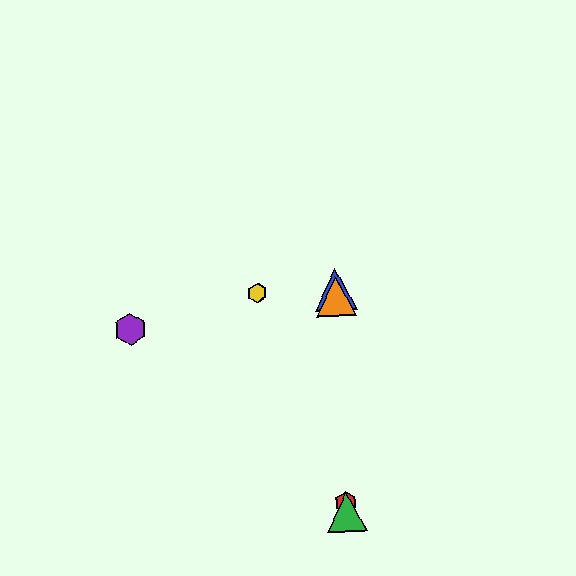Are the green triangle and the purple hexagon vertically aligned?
No, the green triangle is at x≈347 and the purple hexagon is at x≈131.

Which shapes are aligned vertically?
The red hexagon, the blue triangle, the green triangle, the orange triangle are aligned vertically.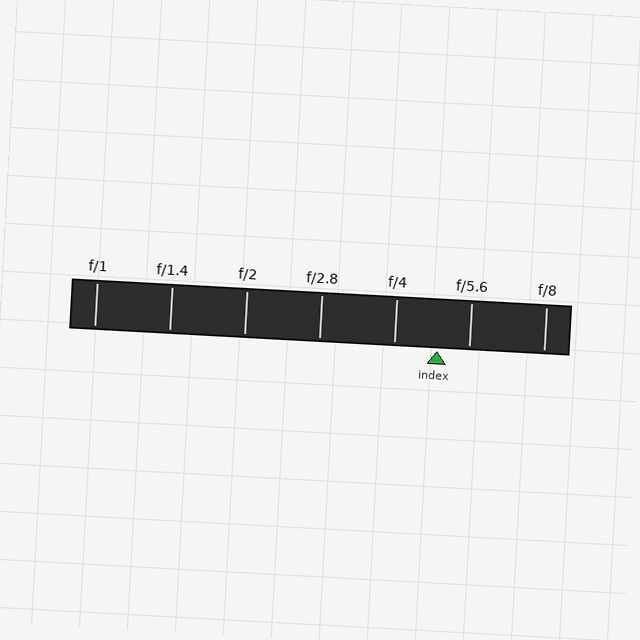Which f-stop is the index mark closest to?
The index mark is closest to f/5.6.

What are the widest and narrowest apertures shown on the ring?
The widest aperture shown is f/1 and the narrowest is f/8.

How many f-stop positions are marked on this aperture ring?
There are 7 f-stop positions marked.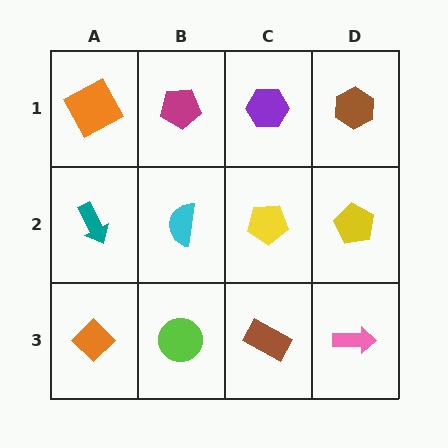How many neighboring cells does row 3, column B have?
3.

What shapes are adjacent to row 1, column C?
A yellow pentagon (row 2, column C), a magenta pentagon (row 1, column B), a brown hexagon (row 1, column D).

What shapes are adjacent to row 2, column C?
A purple hexagon (row 1, column C), a brown rectangle (row 3, column C), a cyan semicircle (row 2, column B), a yellow pentagon (row 2, column D).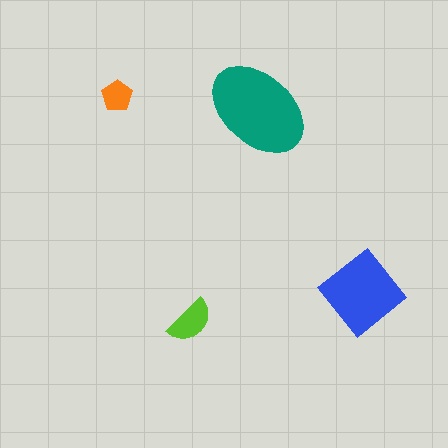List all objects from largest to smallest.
The teal ellipse, the blue diamond, the lime semicircle, the orange pentagon.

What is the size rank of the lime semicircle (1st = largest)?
3rd.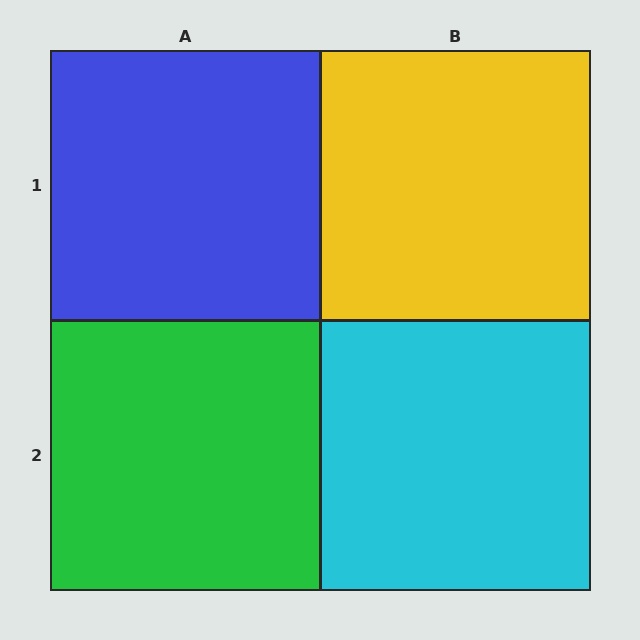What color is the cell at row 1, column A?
Blue.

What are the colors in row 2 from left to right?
Green, cyan.